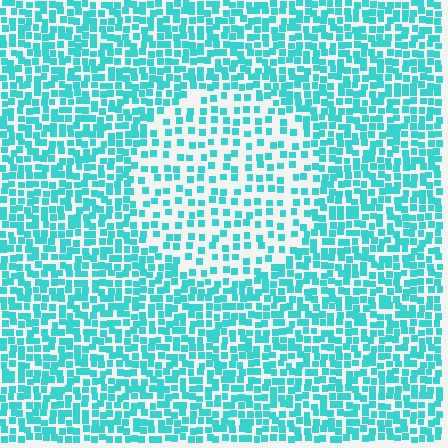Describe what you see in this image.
The image contains small cyan elements arranged at two different densities. A circle-shaped region is visible where the elements are less densely packed than the surrounding area.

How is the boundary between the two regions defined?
The boundary is defined by a change in element density (approximately 2.0x ratio). All elements are the same color, size, and shape.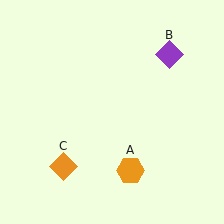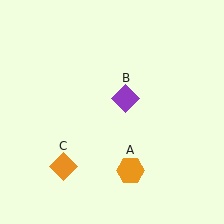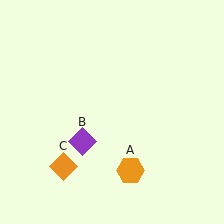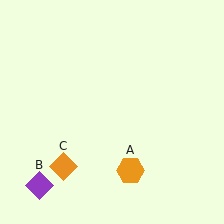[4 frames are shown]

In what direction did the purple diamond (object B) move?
The purple diamond (object B) moved down and to the left.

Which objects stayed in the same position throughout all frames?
Orange hexagon (object A) and orange diamond (object C) remained stationary.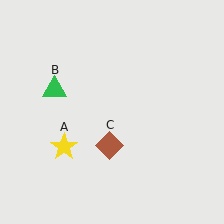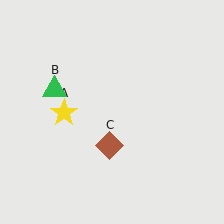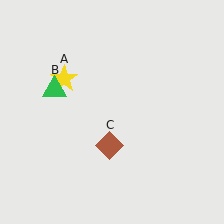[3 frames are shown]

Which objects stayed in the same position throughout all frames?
Green triangle (object B) and brown diamond (object C) remained stationary.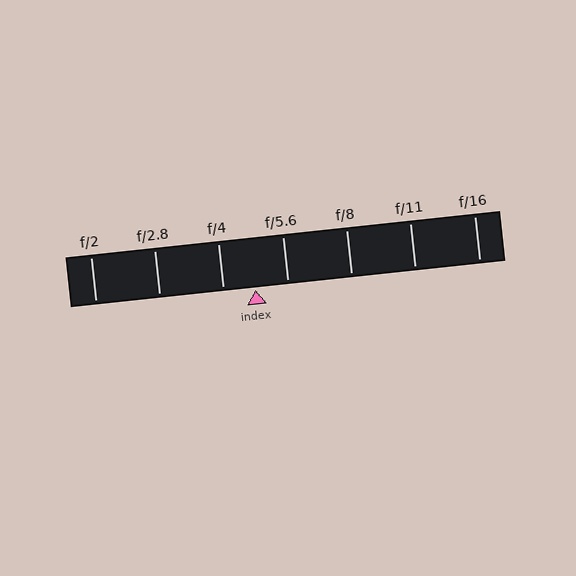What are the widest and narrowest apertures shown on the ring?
The widest aperture shown is f/2 and the narrowest is f/16.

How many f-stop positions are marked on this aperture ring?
There are 7 f-stop positions marked.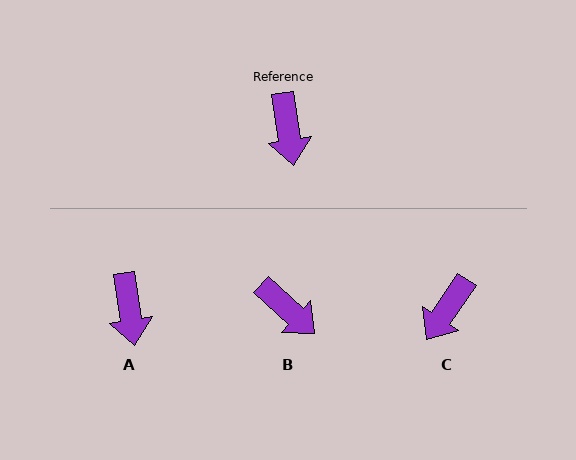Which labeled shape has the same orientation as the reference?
A.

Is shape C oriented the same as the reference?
No, it is off by about 43 degrees.